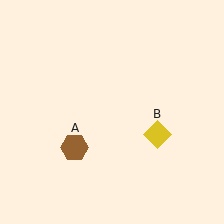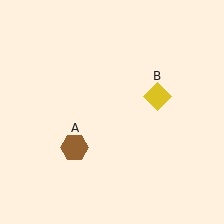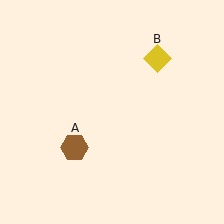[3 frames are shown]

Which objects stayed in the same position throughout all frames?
Brown hexagon (object A) remained stationary.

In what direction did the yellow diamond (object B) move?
The yellow diamond (object B) moved up.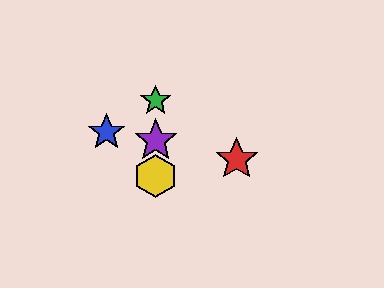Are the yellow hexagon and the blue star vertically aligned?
No, the yellow hexagon is at x≈156 and the blue star is at x≈107.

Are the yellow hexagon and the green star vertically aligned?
Yes, both are at x≈156.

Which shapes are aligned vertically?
The green star, the yellow hexagon, the purple star are aligned vertically.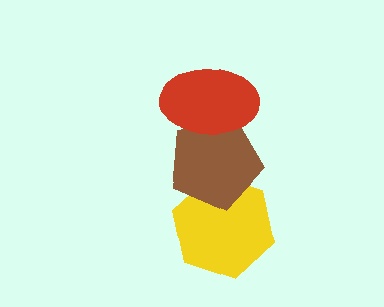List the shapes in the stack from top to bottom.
From top to bottom: the red ellipse, the brown pentagon, the yellow hexagon.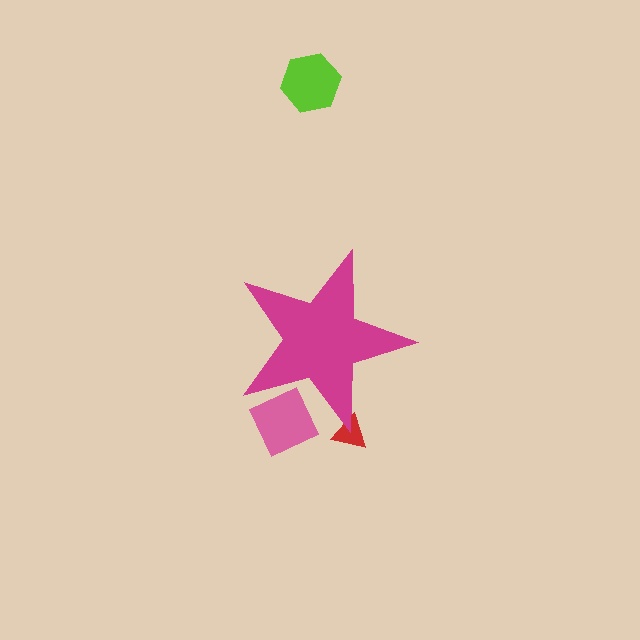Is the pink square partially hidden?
Yes, the pink square is partially hidden behind the magenta star.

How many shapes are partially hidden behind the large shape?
2 shapes are partially hidden.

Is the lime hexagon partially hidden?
No, the lime hexagon is fully visible.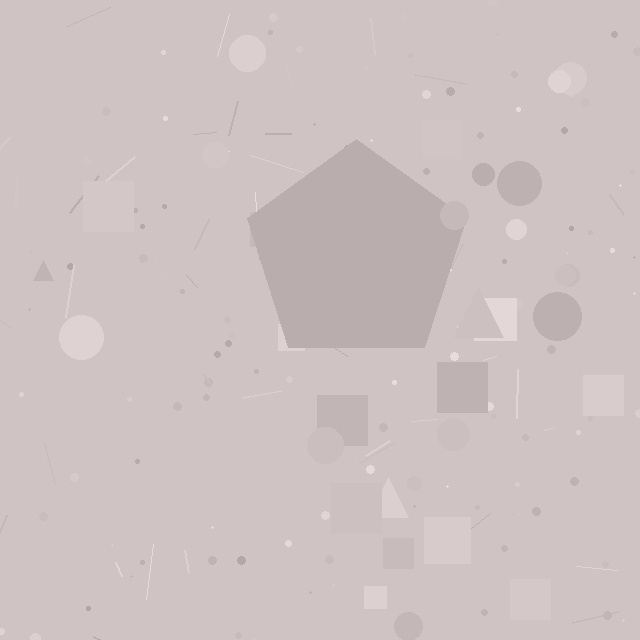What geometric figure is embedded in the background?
A pentagon is embedded in the background.